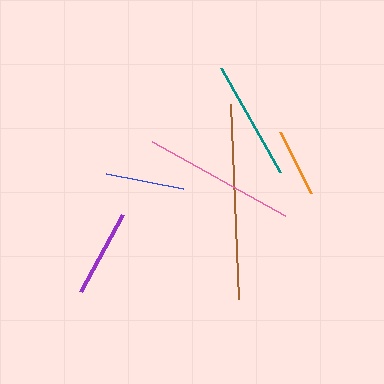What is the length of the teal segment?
The teal segment is approximately 120 pixels long.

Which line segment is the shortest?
The orange line is the shortest at approximately 68 pixels.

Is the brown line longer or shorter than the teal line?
The brown line is longer than the teal line.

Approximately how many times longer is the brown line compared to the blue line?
The brown line is approximately 2.5 times the length of the blue line.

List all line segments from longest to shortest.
From longest to shortest: brown, pink, teal, purple, blue, orange.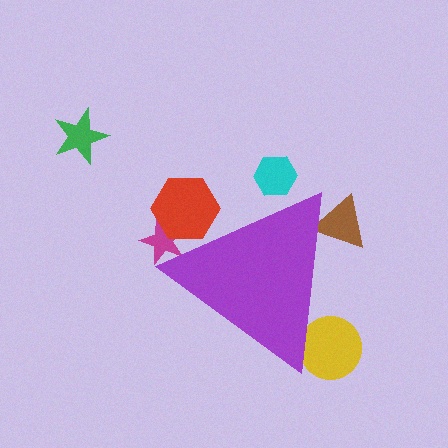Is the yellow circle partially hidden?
Yes, the yellow circle is partially hidden behind the purple triangle.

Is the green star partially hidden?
No, the green star is fully visible.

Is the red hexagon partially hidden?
Yes, the red hexagon is partially hidden behind the purple triangle.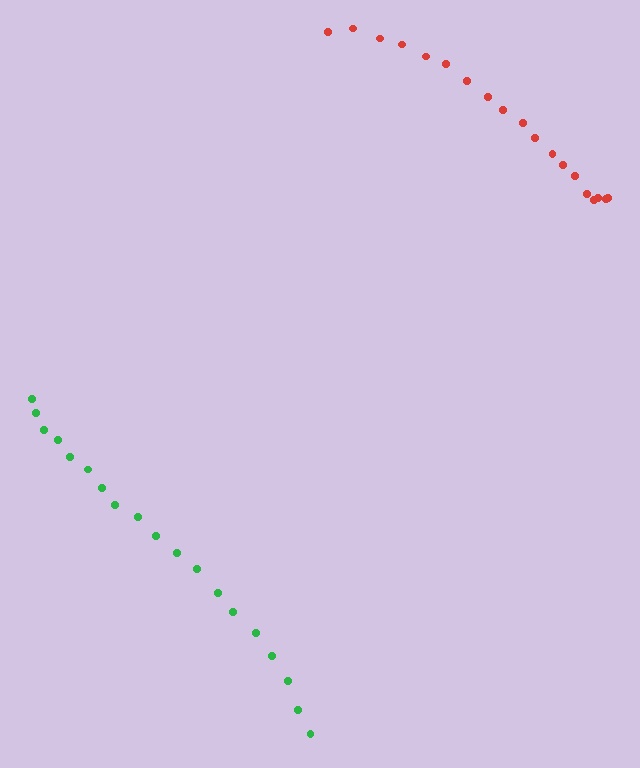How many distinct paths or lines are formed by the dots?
There are 2 distinct paths.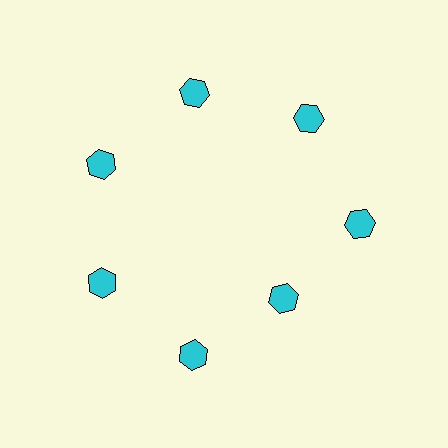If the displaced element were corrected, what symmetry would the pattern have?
It would have 7-fold rotational symmetry — the pattern would map onto itself every 51 degrees.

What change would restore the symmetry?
The symmetry would be restored by moving it outward, back onto the ring so that all 7 hexagons sit at equal angles and equal distance from the center.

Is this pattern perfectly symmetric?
No. The 7 cyan hexagons are arranged in a ring, but one element near the 5 o'clock position is pulled inward toward the center, breaking the 7-fold rotational symmetry.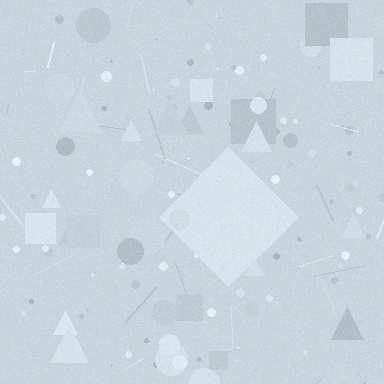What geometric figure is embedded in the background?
A diamond is embedded in the background.